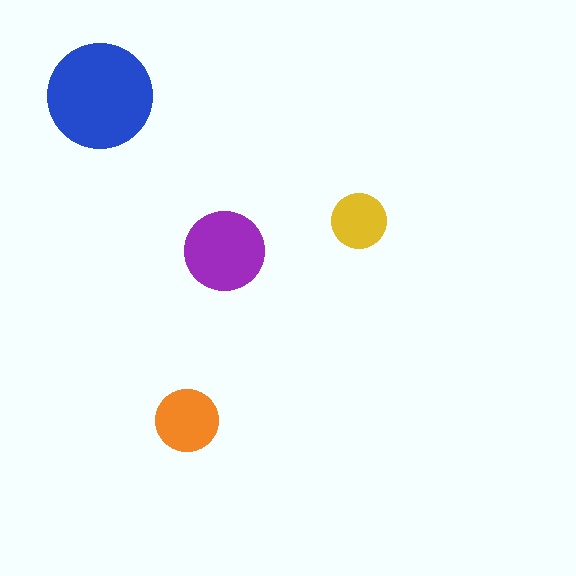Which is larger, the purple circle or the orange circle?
The purple one.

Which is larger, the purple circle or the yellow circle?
The purple one.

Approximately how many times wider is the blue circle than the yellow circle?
About 2 times wider.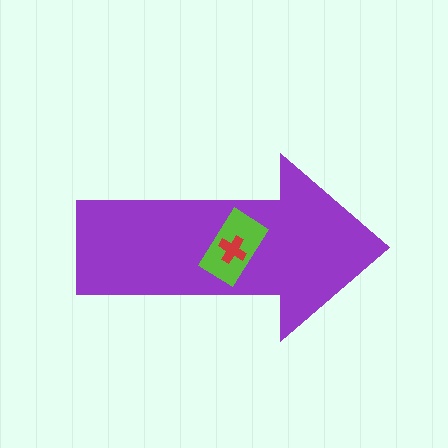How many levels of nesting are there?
3.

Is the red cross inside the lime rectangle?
Yes.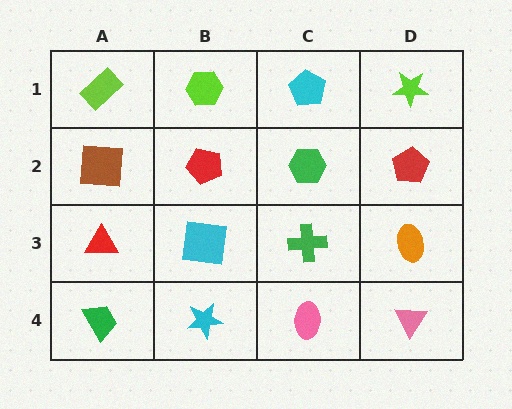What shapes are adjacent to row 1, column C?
A green hexagon (row 2, column C), a lime hexagon (row 1, column B), a lime star (row 1, column D).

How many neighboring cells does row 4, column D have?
2.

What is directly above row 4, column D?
An orange ellipse.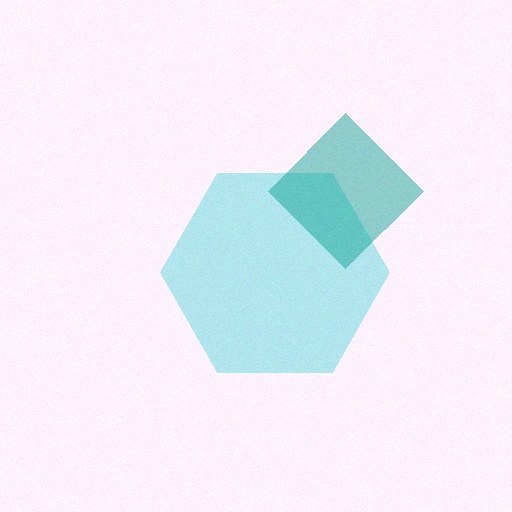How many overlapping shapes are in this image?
There are 2 overlapping shapes in the image.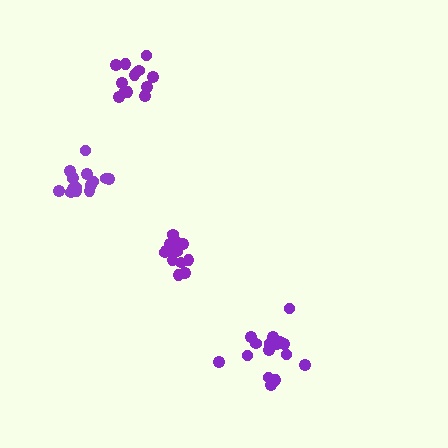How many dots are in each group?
Group 1: 16 dots, Group 2: 16 dots, Group 3: 13 dots, Group 4: 12 dots (57 total).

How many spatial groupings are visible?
There are 4 spatial groupings.